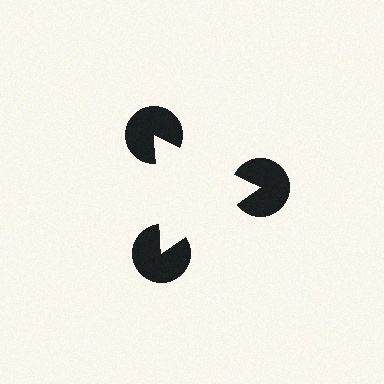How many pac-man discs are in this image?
There are 3 — one at each vertex of the illusory triangle.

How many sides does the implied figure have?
3 sides.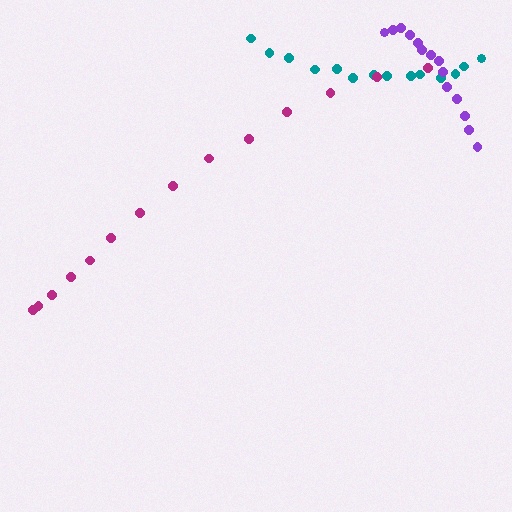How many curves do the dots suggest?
There are 3 distinct paths.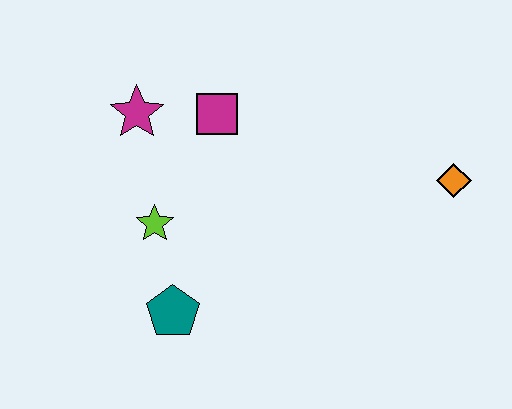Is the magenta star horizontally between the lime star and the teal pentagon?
No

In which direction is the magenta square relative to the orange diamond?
The magenta square is to the left of the orange diamond.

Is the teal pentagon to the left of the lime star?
No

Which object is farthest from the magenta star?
The orange diamond is farthest from the magenta star.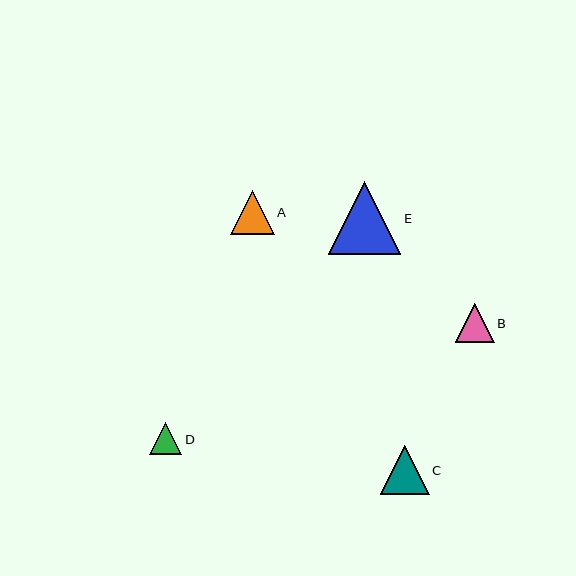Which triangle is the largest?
Triangle E is the largest with a size of approximately 72 pixels.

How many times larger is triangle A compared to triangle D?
Triangle A is approximately 1.4 times the size of triangle D.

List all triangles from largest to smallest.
From largest to smallest: E, C, A, B, D.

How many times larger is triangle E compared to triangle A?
Triangle E is approximately 1.7 times the size of triangle A.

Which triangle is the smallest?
Triangle D is the smallest with a size of approximately 32 pixels.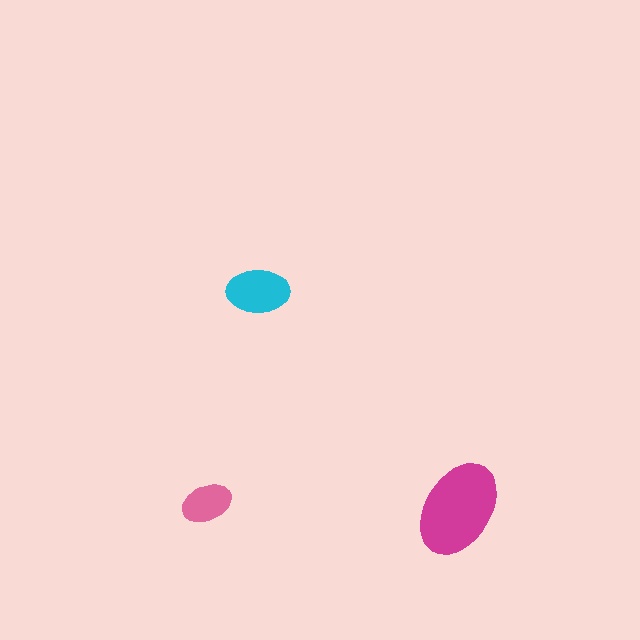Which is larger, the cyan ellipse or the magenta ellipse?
The magenta one.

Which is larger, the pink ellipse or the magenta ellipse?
The magenta one.